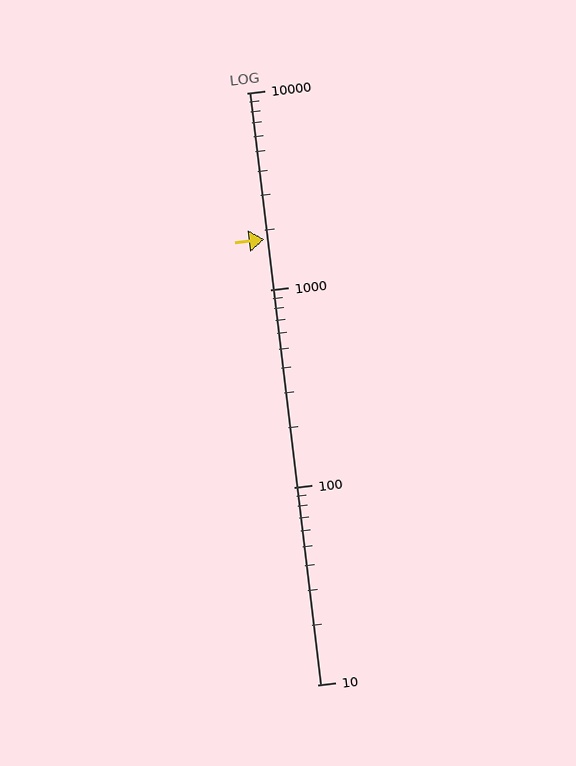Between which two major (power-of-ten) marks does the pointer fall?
The pointer is between 1000 and 10000.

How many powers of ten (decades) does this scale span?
The scale spans 3 decades, from 10 to 10000.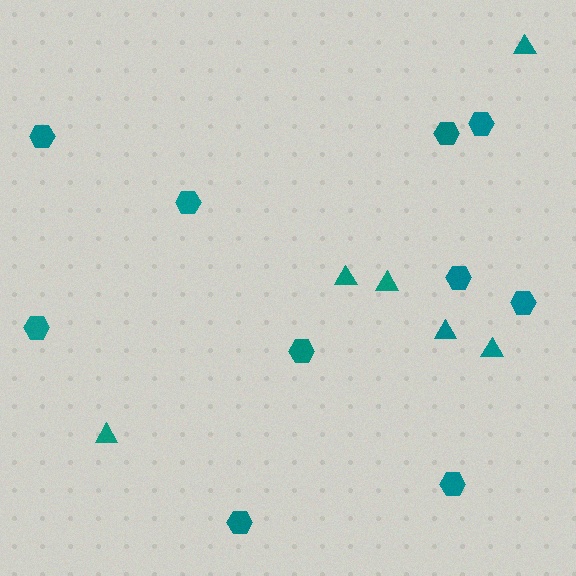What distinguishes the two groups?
There are 2 groups: one group of triangles (6) and one group of hexagons (10).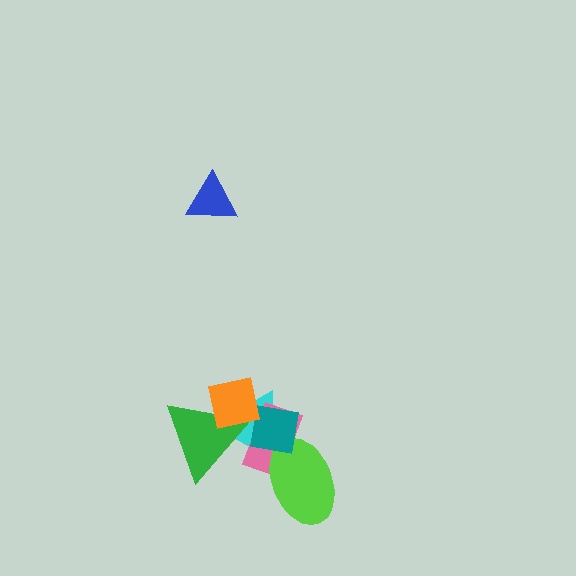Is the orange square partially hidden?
No, no other shape covers it.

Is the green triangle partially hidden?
Yes, it is partially covered by another shape.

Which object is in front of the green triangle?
The orange square is in front of the green triangle.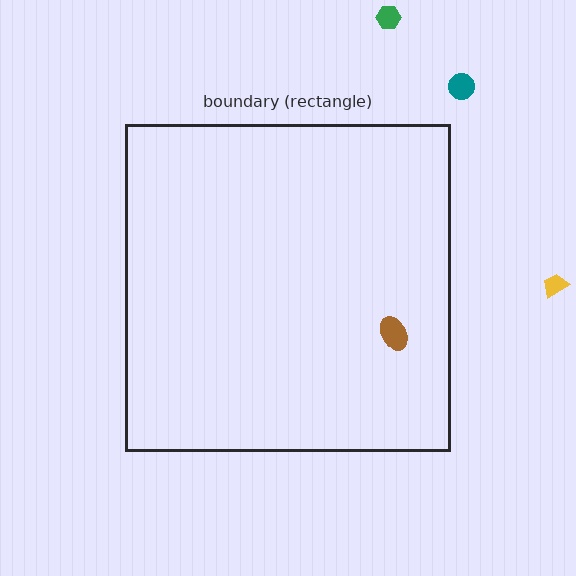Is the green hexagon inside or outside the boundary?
Outside.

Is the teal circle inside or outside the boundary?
Outside.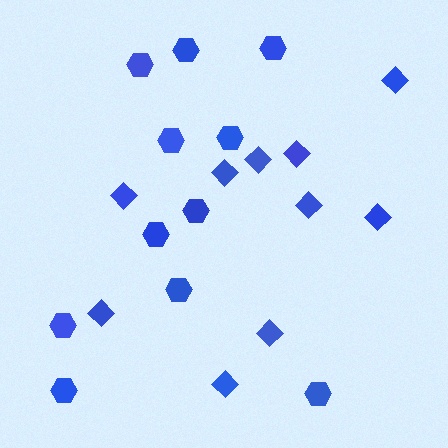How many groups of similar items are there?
There are 2 groups: one group of hexagons (11) and one group of diamonds (10).